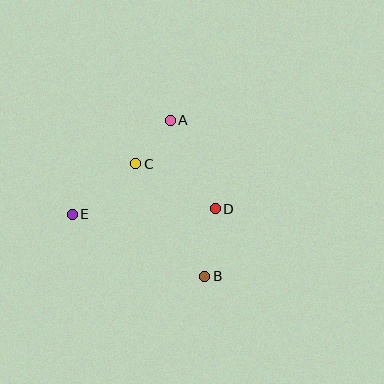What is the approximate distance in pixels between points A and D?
The distance between A and D is approximately 99 pixels.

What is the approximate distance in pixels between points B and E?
The distance between B and E is approximately 146 pixels.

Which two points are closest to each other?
Points A and C are closest to each other.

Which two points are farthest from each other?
Points A and B are farthest from each other.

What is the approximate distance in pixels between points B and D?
The distance between B and D is approximately 68 pixels.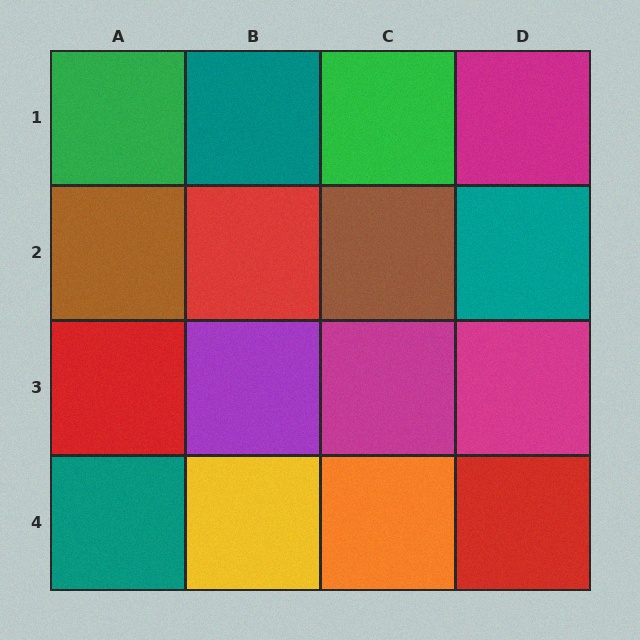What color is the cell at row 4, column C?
Orange.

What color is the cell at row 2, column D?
Teal.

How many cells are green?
2 cells are green.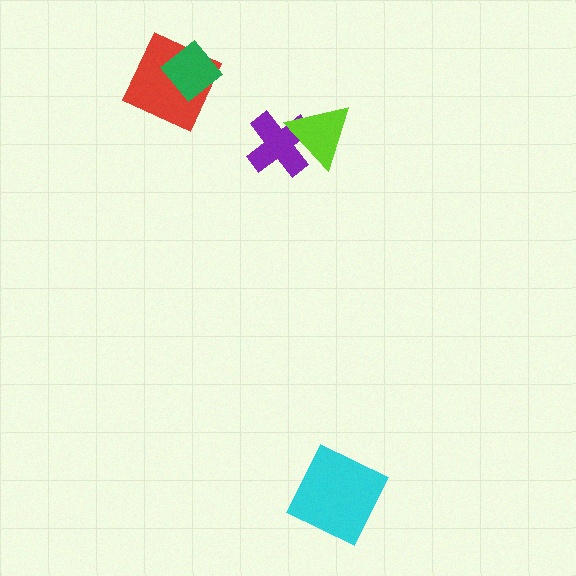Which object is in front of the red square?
The green diamond is in front of the red square.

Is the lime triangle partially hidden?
No, no other shape covers it.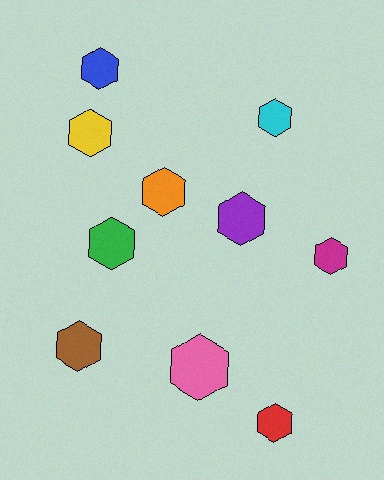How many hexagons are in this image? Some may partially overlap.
There are 10 hexagons.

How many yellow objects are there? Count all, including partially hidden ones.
There is 1 yellow object.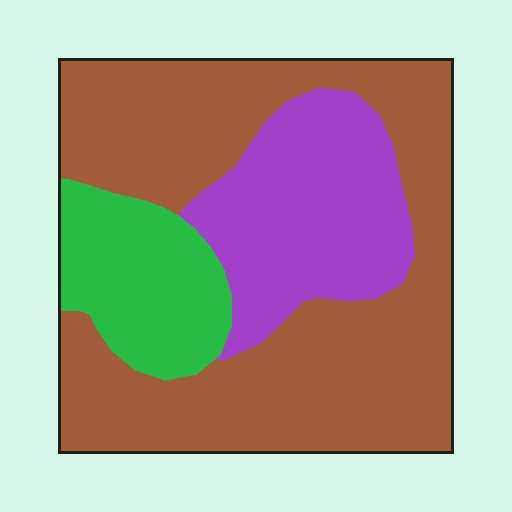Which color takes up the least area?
Green, at roughly 15%.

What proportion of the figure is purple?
Purple takes up about one quarter (1/4) of the figure.